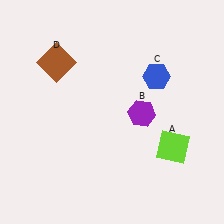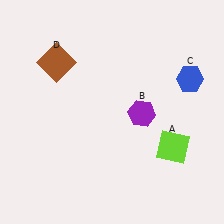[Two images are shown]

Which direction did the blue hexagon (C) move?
The blue hexagon (C) moved right.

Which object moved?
The blue hexagon (C) moved right.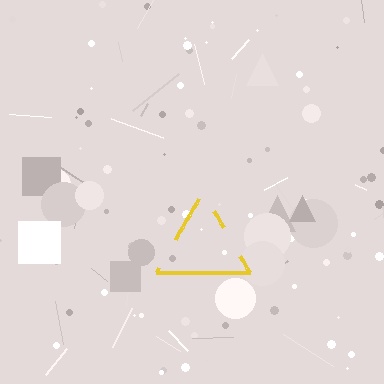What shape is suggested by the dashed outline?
The dashed outline suggests a triangle.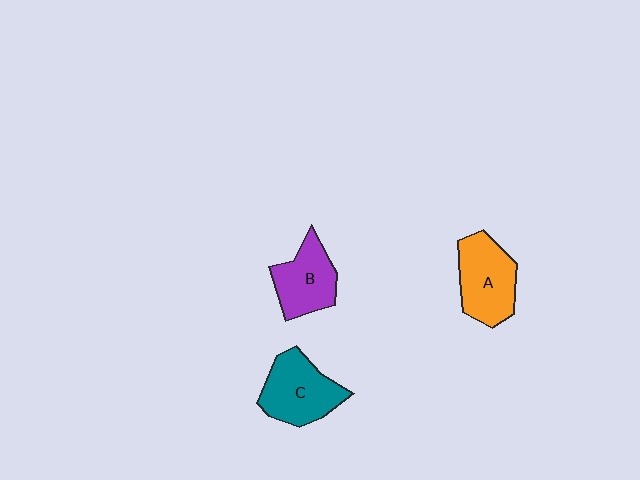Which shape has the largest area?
Shape C (teal).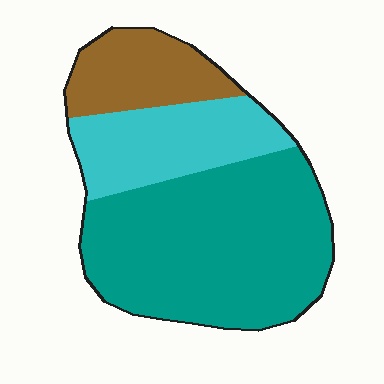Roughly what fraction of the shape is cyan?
Cyan covers 24% of the shape.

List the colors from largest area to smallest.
From largest to smallest: teal, cyan, brown.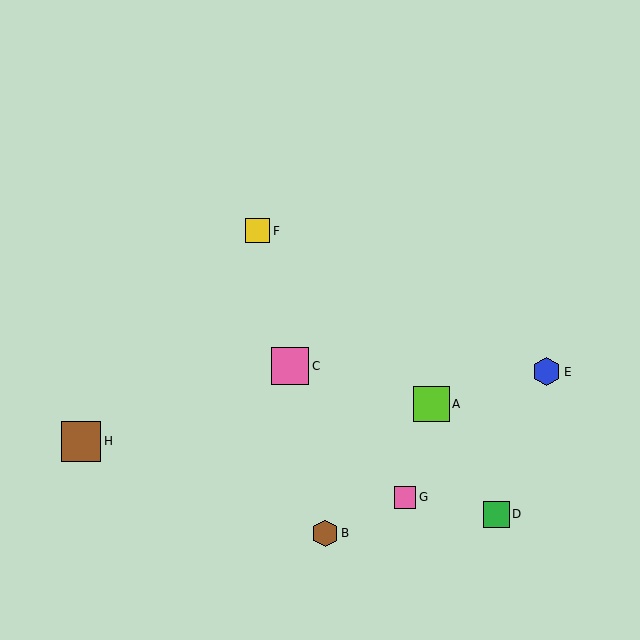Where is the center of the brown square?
The center of the brown square is at (81, 442).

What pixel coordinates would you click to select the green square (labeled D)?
Click at (496, 514) to select the green square D.